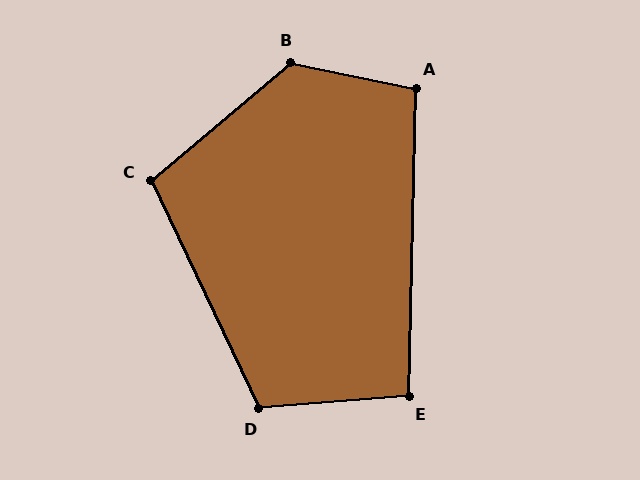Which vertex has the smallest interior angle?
E, at approximately 96 degrees.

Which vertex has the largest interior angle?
B, at approximately 128 degrees.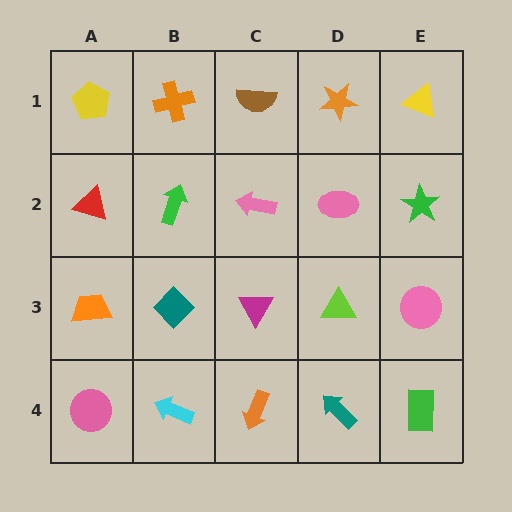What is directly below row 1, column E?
A green star.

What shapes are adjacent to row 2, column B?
An orange cross (row 1, column B), a teal diamond (row 3, column B), a red triangle (row 2, column A), a pink arrow (row 2, column C).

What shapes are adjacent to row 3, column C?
A pink arrow (row 2, column C), an orange arrow (row 4, column C), a teal diamond (row 3, column B), a lime triangle (row 3, column D).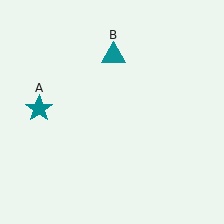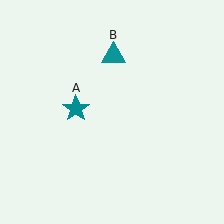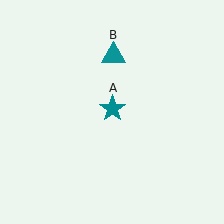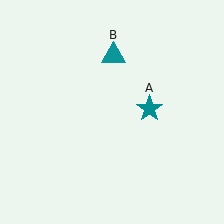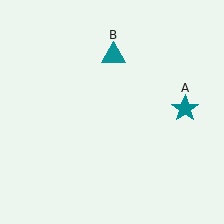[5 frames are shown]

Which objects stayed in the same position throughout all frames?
Teal triangle (object B) remained stationary.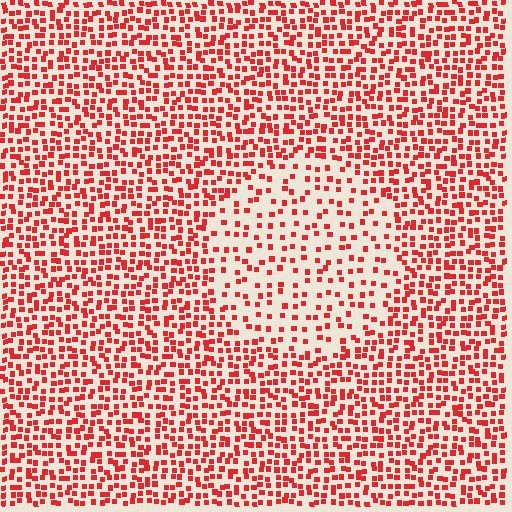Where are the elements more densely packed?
The elements are more densely packed outside the circle boundary.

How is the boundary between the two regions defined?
The boundary is defined by a change in element density (approximately 2.1x ratio). All elements are the same color, size, and shape.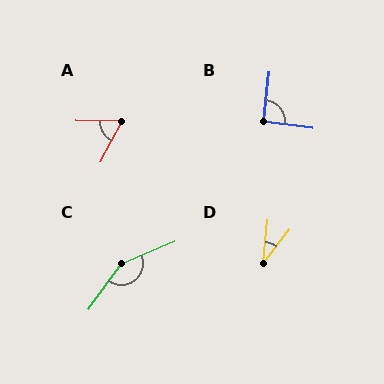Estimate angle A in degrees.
Approximately 62 degrees.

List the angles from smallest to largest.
D (32°), A (62°), B (91°), C (149°).